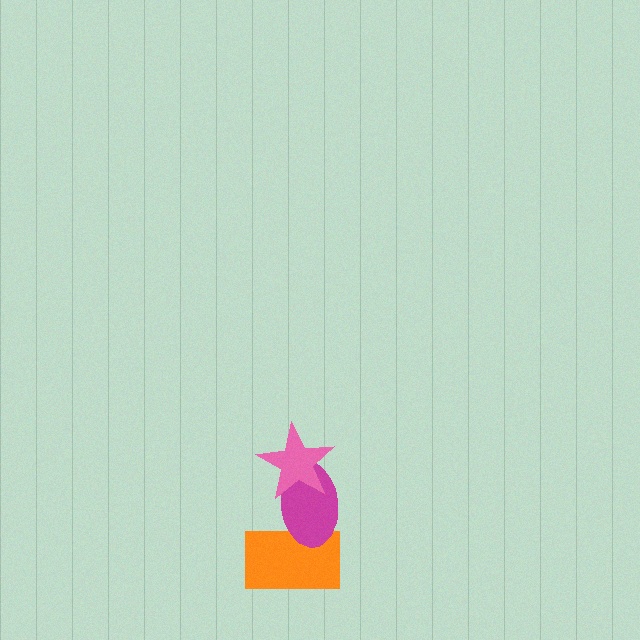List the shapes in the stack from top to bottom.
From top to bottom: the pink star, the magenta ellipse, the orange rectangle.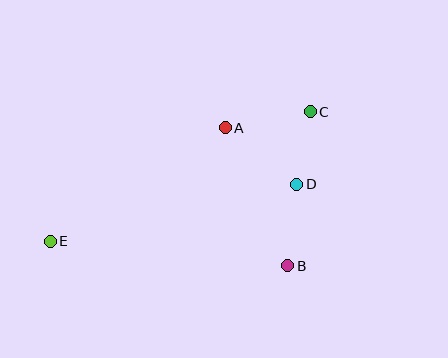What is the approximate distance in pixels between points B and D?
The distance between B and D is approximately 82 pixels.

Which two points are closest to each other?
Points C and D are closest to each other.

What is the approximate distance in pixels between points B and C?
The distance between B and C is approximately 156 pixels.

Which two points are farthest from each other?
Points C and E are farthest from each other.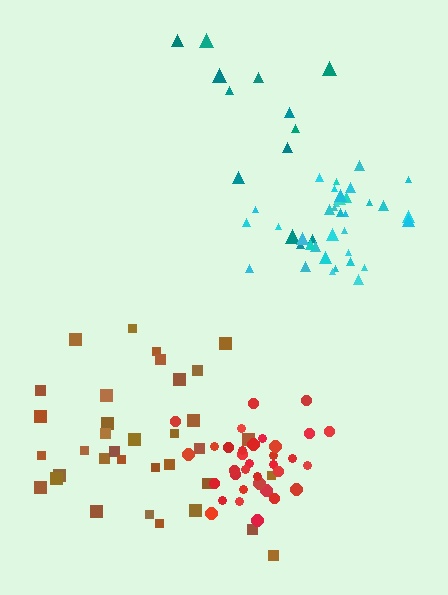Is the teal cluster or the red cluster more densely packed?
Red.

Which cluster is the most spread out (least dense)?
Teal.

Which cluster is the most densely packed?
Cyan.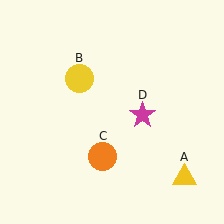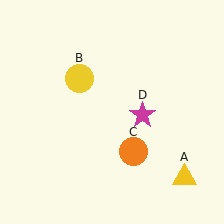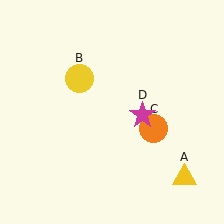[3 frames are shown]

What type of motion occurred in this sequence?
The orange circle (object C) rotated counterclockwise around the center of the scene.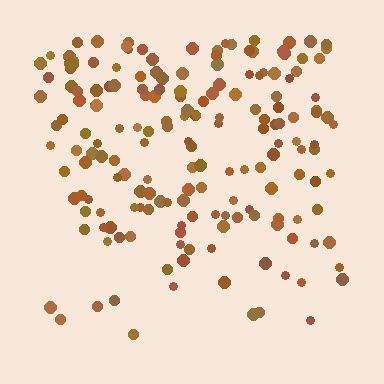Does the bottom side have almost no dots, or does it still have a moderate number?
Still a moderate number, just noticeably fewer than the top.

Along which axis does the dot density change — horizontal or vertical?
Vertical.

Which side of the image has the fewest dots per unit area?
The bottom.